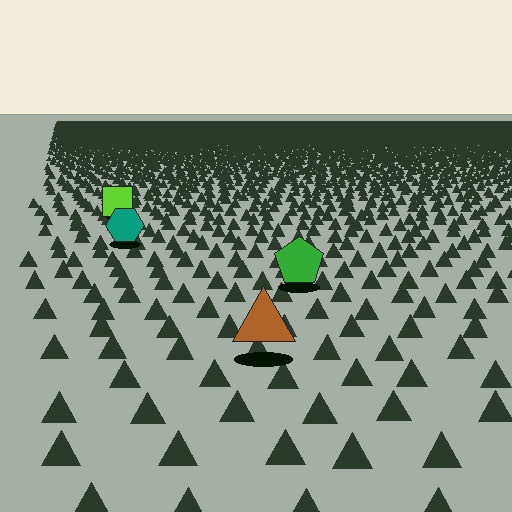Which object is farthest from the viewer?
The lime square is farthest from the viewer. It appears smaller and the ground texture around it is denser.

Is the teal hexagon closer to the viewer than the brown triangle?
No. The brown triangle is closer — you can tell from the texture gradient: the ground texture is coarser near it.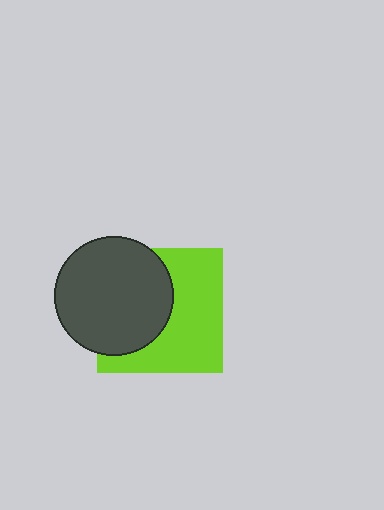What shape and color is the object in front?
The object in front is a dark gray circle.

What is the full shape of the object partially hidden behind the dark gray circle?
The partially hidden object is a lime square.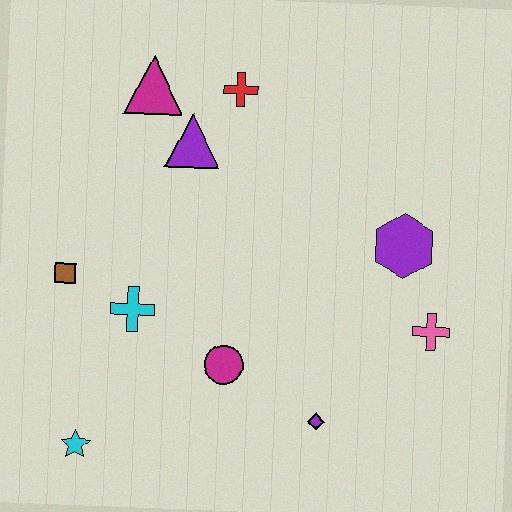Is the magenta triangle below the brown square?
No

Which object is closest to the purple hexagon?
The pink cross is closest to the purple hexagon.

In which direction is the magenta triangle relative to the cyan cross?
The magenta triangle is above the cyan cross.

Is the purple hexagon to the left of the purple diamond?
No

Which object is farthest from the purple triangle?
The cyan star is farthest from the purple triangle.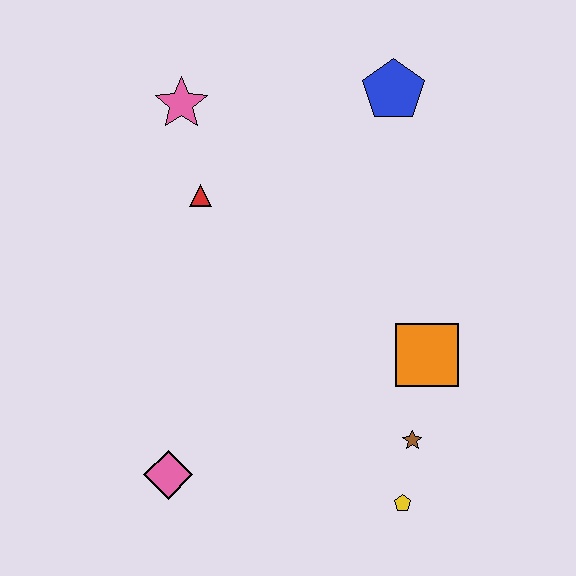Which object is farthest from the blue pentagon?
The pink diamond is farthest from the blue pentagon.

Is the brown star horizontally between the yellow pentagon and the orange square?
Yes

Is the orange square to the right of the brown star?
Yes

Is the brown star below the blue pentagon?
Yes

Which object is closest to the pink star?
The red triangle is closest to the pink star.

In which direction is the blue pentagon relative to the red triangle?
The blue pentagon is to the right of the red triangle.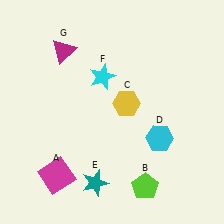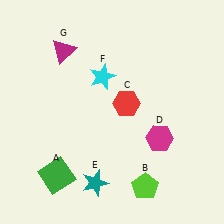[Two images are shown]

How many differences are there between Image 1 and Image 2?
There are 3 differences between the two images.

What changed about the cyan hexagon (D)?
In Image 1, D is cyan. In Image 2, it changed to magenta.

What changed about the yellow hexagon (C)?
In Image 1, C is yellow. In Image 2, it changed to red.